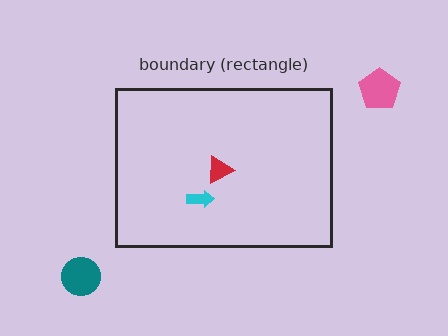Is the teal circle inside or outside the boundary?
Outside.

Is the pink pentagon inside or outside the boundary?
Outside.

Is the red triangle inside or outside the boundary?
Inside.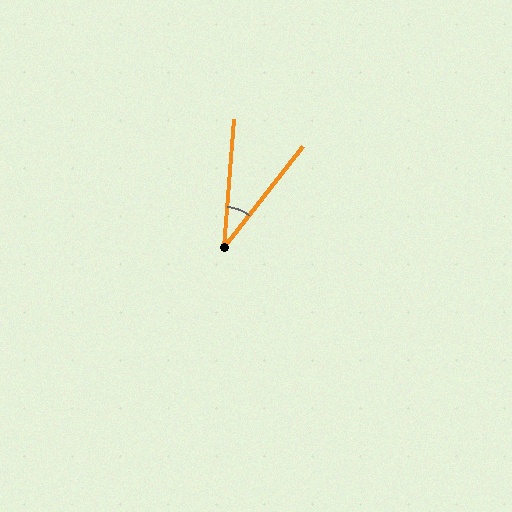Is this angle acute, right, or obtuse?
It is acute.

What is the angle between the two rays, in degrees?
Approximately 34 degrees.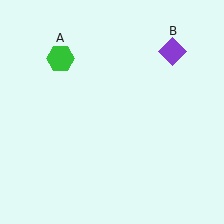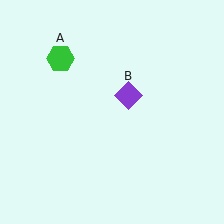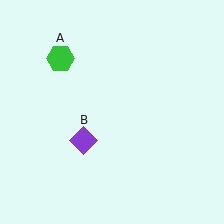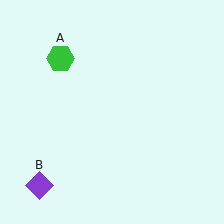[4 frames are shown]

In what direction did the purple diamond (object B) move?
The purple diamond (object B) moved down and to the left.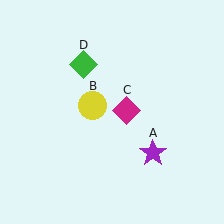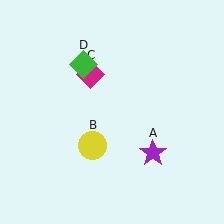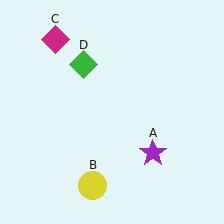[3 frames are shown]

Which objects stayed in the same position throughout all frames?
Purple star (object A) and green diamond (object D) remained stationary.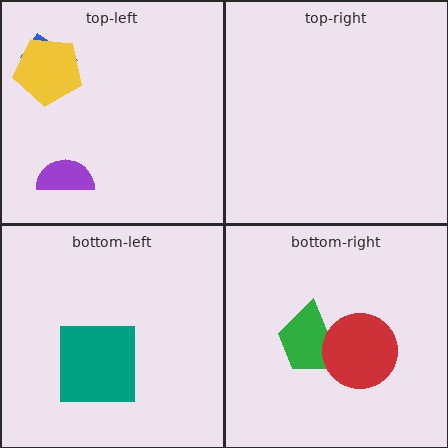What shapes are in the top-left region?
The blue rectangle, the yellow pentagon, the purple semicircle.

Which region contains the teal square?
The bottom-left region.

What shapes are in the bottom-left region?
The teal square.